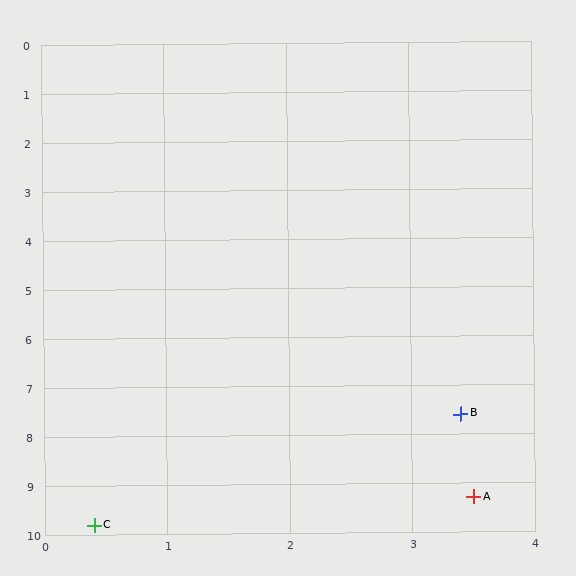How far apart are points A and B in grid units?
Points A and B are about 1.7 grid units apart.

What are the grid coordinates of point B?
Point B is at approximately (3.4, 7.6).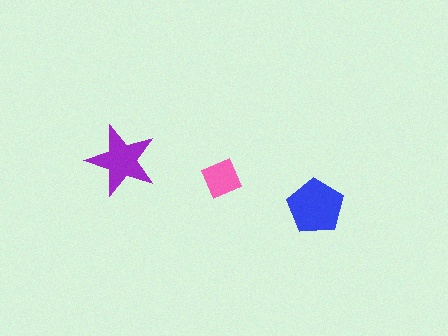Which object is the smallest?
The pink square.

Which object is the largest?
The blue pentagon.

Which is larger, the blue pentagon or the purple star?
The blue pentagon.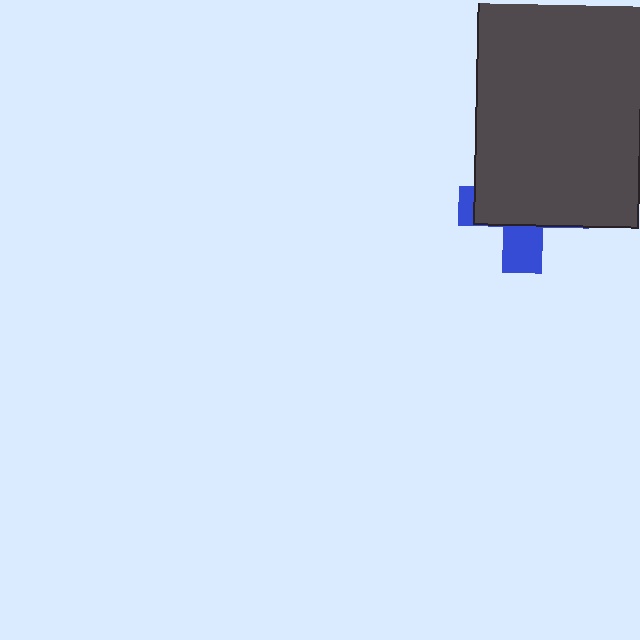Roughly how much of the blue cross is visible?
A small part of it is visible (roughly 30%).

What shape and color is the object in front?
The object in front is a dark gray rectangle.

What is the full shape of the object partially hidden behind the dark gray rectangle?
The partially hidden object is a blue cross.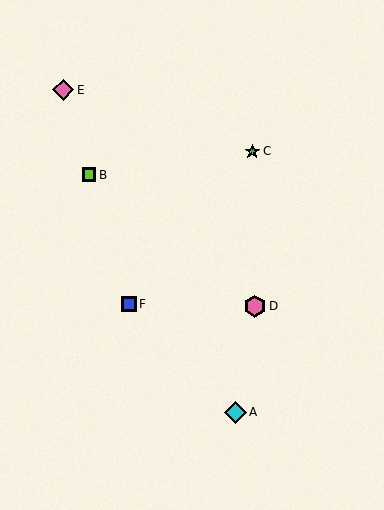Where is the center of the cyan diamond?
The center of the cyan diamond is at (235, 412).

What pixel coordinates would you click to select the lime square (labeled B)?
Click at (89, 175) to select the lime square B.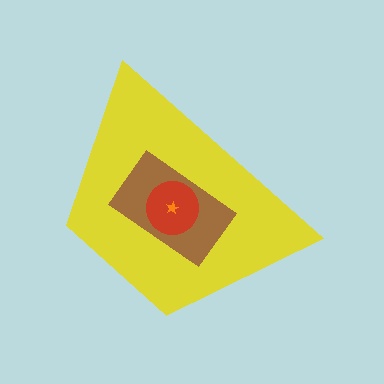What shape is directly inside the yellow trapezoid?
The brown rectangle.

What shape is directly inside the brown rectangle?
The red circle.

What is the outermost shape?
The yellow trapezoid.